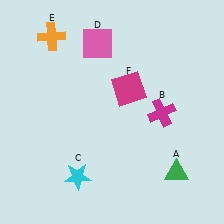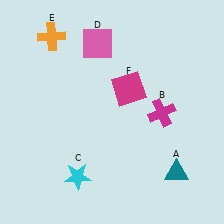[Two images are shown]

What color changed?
The triangle (A) changed from green in Image 1 to teal in Image 2.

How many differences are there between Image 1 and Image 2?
There is 1 difference between the two images.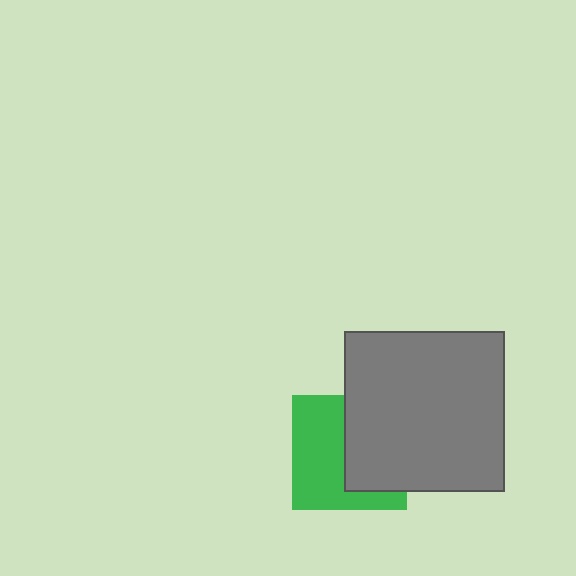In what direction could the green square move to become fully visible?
The green square could move left. That would shift it out from behind the gray square entirely.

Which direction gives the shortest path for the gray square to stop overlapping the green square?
Moving right gives the shortest separation.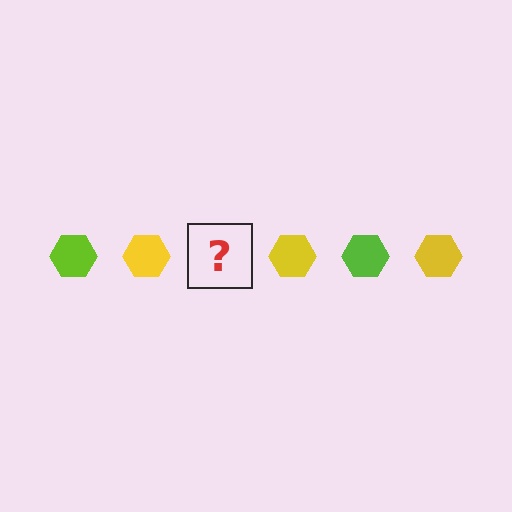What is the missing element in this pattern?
The missing element is a lime hexagon.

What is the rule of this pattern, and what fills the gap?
The rule is that the pattern cycles through lime, yellow hexagons. The gap should be filled with a lime hexagon.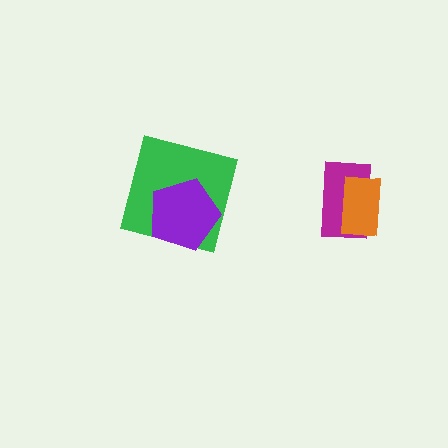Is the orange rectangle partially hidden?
No, no other shape covers it.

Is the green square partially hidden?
Yes, it is partially covered by another shape.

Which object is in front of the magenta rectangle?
The orange rectangle is in front of the magenta rectangle.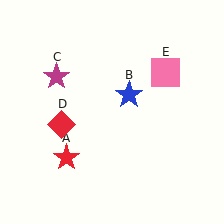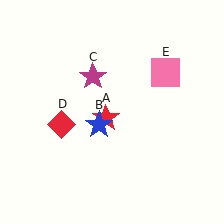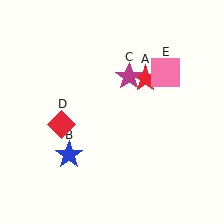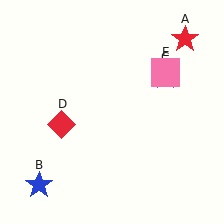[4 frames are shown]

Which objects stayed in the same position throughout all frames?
Red diamond (object D) and pink square (object E) remained stationary.